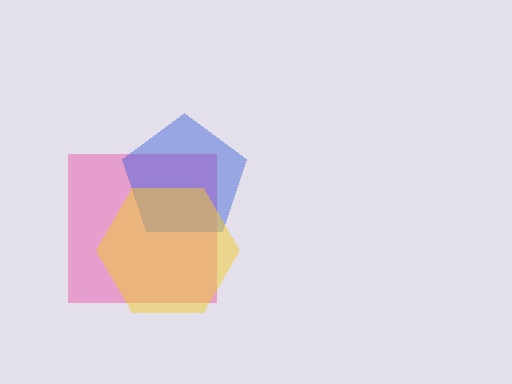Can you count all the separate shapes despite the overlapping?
Yes, there are 3 separate shapes.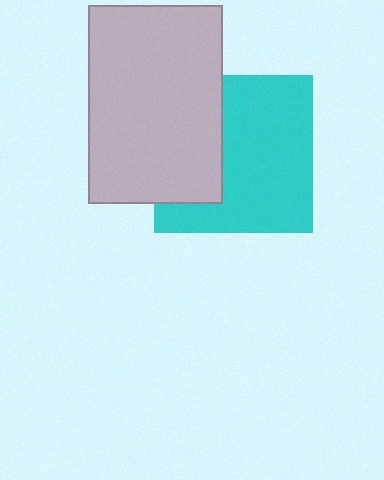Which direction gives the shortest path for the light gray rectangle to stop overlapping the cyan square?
Moving left gives the shortest separation.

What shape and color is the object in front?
The object in front is a light gray rectangle.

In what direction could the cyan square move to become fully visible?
The cyan square could move right. That would shift it out from behind the light gray rectangle entirely.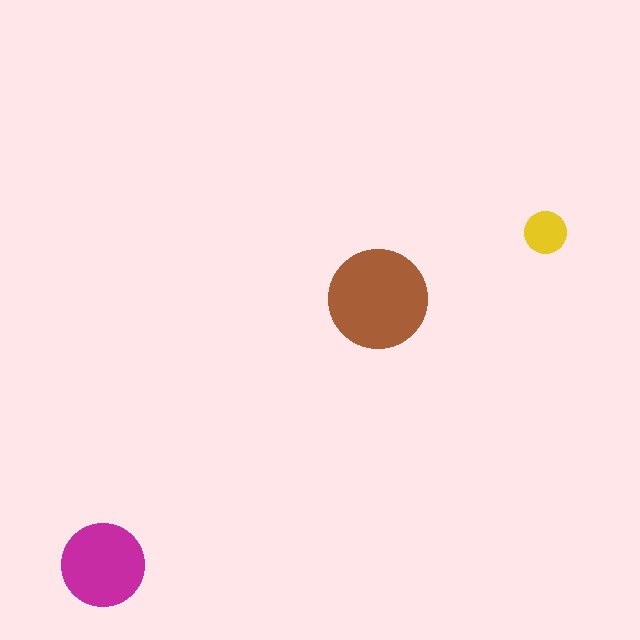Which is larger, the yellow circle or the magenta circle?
The magenta one.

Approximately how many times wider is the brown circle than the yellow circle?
About 2.5 times wider.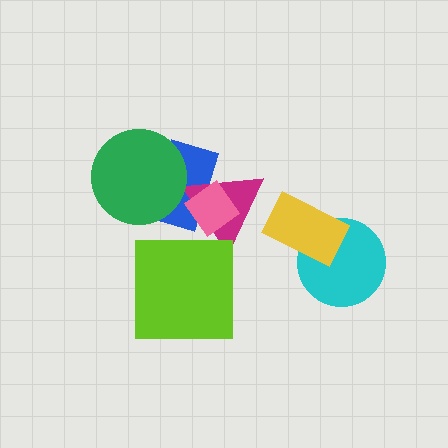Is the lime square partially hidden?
No, no other shape covers it.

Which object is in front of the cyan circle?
The yellow rectangle is in front of the cyan circle.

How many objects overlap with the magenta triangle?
2 objects overlap with the magenta triangle.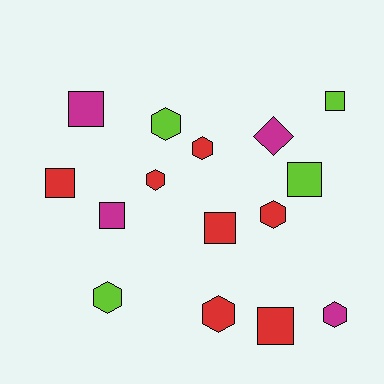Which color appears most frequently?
Red, with 7 objects.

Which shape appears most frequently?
Hexagon, with 7 objects.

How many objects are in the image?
There are 15 objects.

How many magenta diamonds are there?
There is 1 magenta diamond.